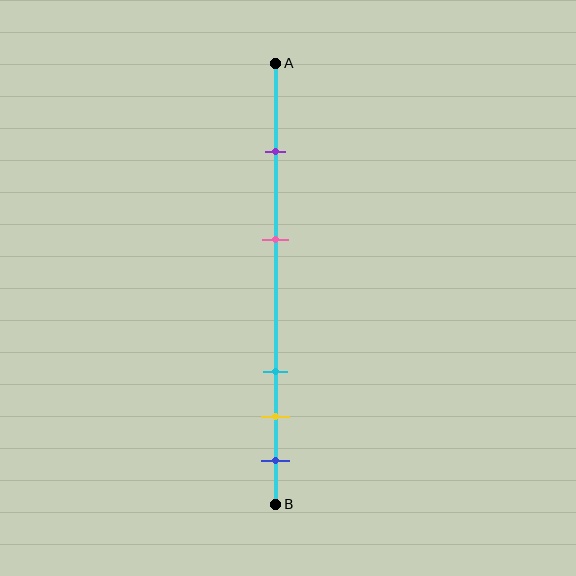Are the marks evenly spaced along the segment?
No, the marks are not evenly spaced.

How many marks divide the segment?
There are 5 marks dividing the segment.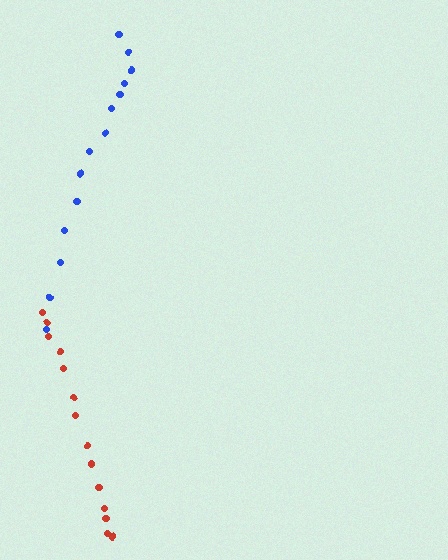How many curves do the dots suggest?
There are 2 distinct paths.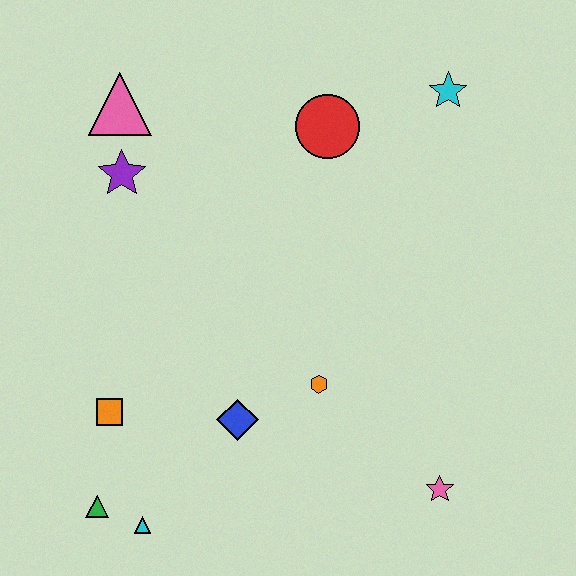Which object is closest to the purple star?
The pink triangle is closest to the purple star.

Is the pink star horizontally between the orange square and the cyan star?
Yes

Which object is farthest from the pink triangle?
The pink star is farthest from the pink triangle.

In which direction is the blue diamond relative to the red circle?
The blue diamond is below the red circle.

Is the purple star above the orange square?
Yes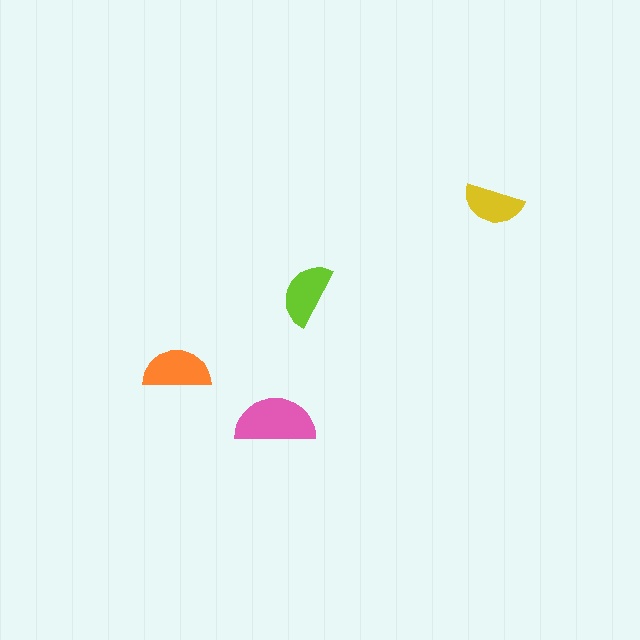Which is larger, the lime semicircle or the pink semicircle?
The pink one.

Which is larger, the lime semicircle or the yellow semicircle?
The lime one.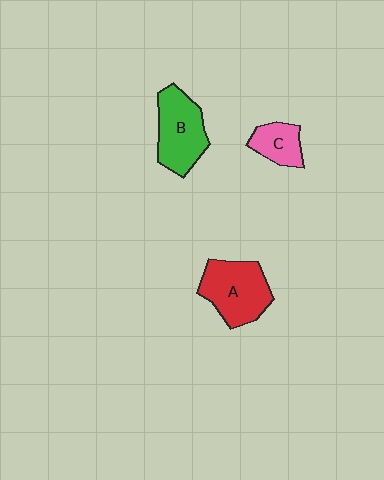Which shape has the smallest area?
Shape C (pink).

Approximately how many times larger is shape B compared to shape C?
Approximately 1.9 times.